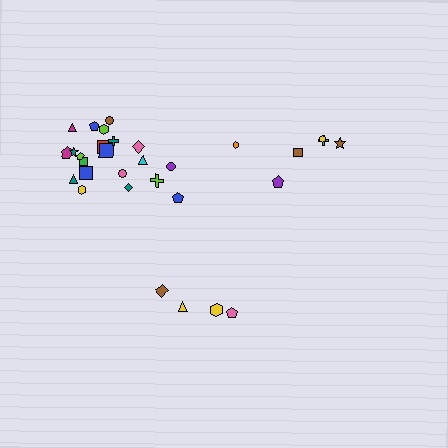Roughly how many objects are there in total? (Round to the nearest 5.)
Roughly 30 objects in total.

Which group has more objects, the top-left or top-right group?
The top-left group.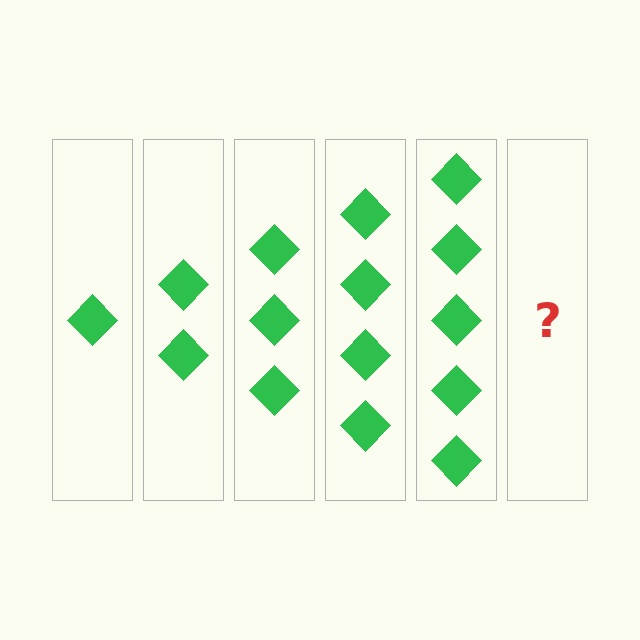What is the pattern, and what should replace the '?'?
The pattern is that each step adds one more diamond. The '?' should be 6 diamonds.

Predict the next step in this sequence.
The next step is 6 diamonds.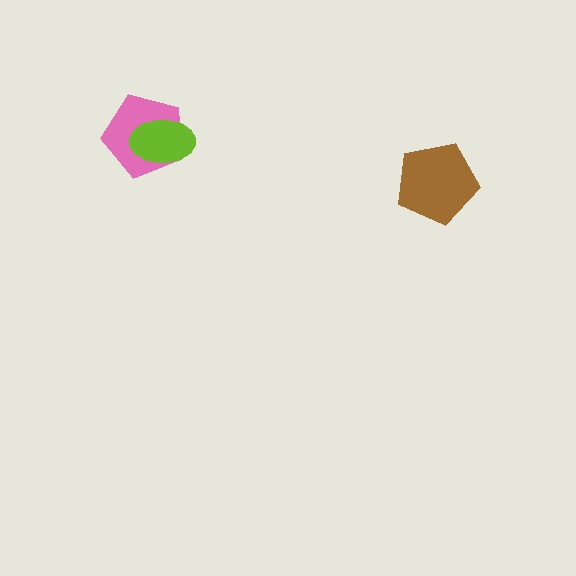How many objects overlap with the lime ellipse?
1 object overlaps with the lime ellipse.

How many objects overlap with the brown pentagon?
0 objects overlap with the brown pentagon.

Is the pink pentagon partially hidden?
Yes, it is partially covered by another shape.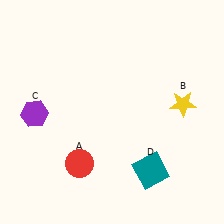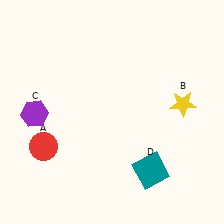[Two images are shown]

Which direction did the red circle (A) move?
The red circle (A) moved left.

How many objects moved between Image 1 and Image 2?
1 object moved between the two images.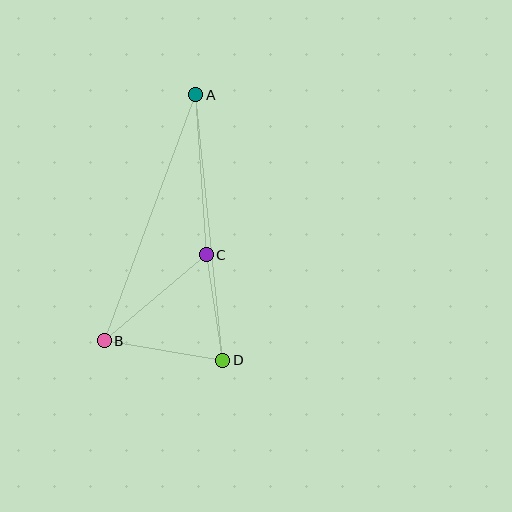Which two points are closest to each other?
Points C and D are closest to each other.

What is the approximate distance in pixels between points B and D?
The distance between B and D is approximately 120 pixels.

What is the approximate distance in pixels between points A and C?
The distance between A and C is approximately 160 pixels.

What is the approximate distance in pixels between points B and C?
The distance between B and C is approximately 134 pixels.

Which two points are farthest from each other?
Points A and D are farthest from each other.